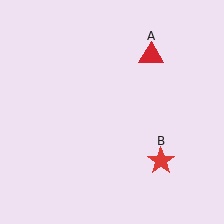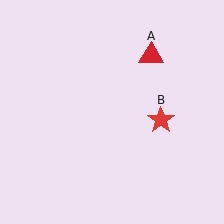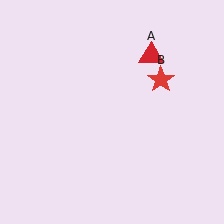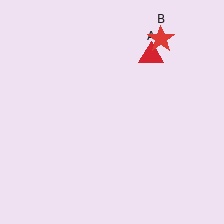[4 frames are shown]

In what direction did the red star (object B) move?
The red star (object B) moved up.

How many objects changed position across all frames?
1 object changed position: red star (object B).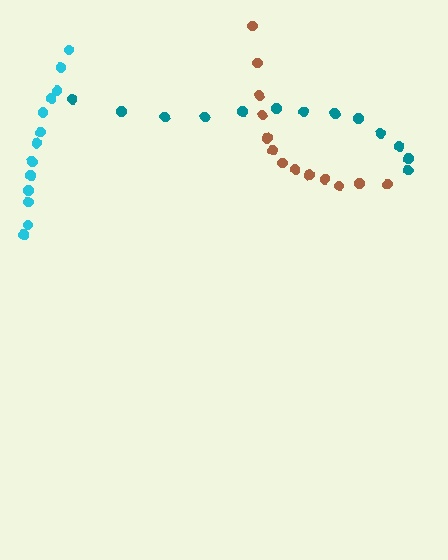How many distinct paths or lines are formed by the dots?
There are 3 distinct paths.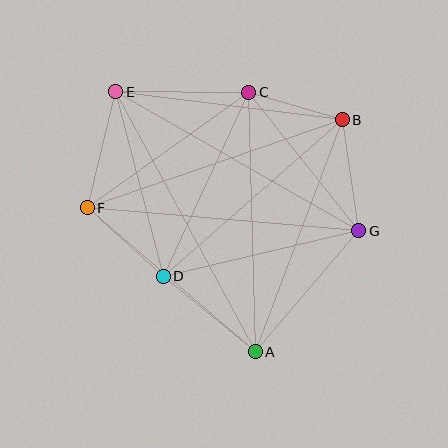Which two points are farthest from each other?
Points A and E are farthest from each other.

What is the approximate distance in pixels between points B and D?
The distance between B and D is approximately 238 pixels.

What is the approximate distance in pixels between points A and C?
The distance between A and C is approximately 260 pixels.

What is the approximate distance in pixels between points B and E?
The distance between B and E is approximately 228 pixels.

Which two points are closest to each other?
Points B and C are closest to each other.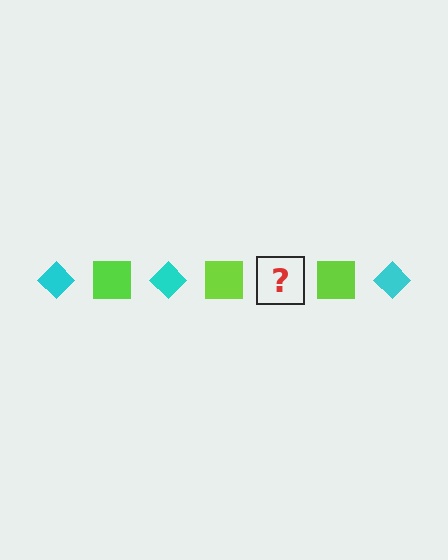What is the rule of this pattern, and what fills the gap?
The rule is that the pattern alternates between cyan diamond and lime square. The gap should be filled with a cyan diamond.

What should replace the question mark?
The question mark should be replaced with a cyan diamond.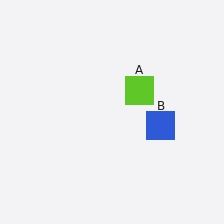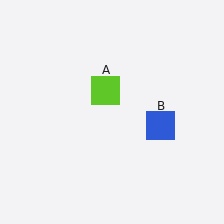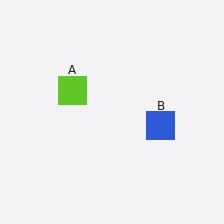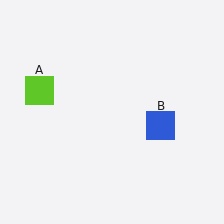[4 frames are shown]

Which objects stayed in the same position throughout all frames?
Blue square (object B) remained stationary.